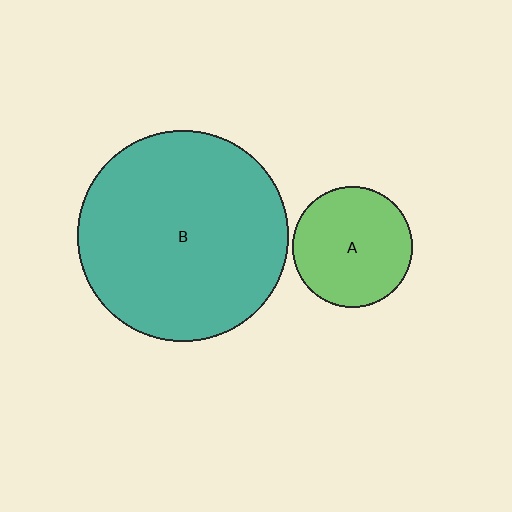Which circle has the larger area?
Circle B (teal).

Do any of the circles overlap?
No, none of the circles overlap.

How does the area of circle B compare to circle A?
Approximately 3.1 times.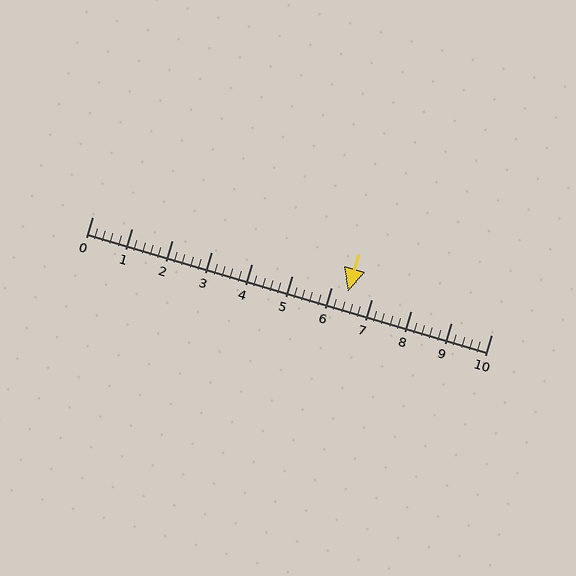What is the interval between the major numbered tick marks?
The major tick marks are spaced 1 units apart.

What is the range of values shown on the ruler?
The ruler shows values from 0 to 10.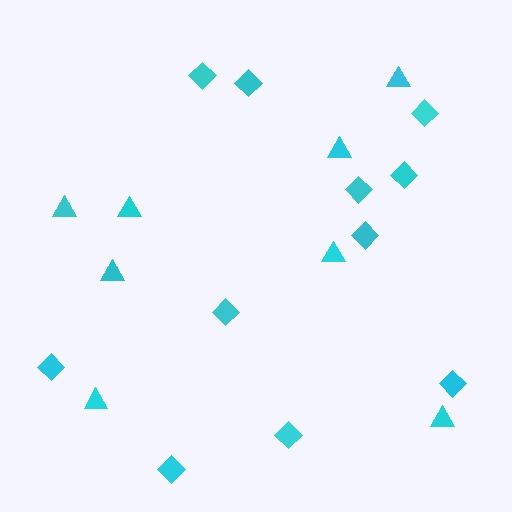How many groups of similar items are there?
There are 2 groups: one group of diamonds (11) and one group of triangles (8).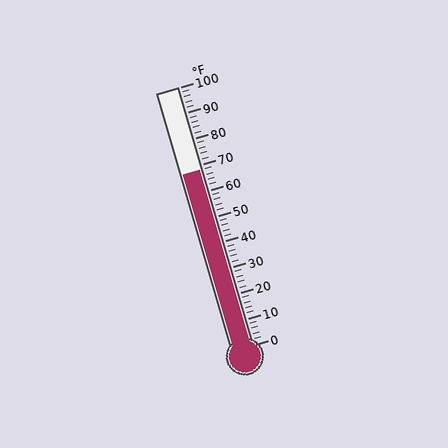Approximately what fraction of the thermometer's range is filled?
The thermometer is filled to approximately 70% of its range.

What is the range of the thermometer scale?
The thermometer scale ranges from 0°F to 100°F.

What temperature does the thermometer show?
The thermometer shows approximately 68°F.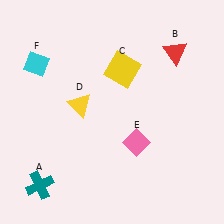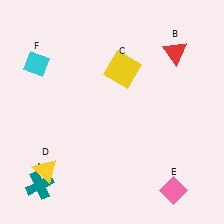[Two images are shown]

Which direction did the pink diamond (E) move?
The pink diamond (E) moved down.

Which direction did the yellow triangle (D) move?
The yellow triangle (D) moved down.